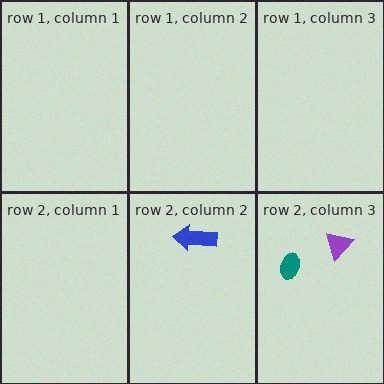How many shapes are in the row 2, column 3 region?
2.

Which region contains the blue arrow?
The row 2, column 2 region.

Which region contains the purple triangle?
The row 2, column 3 region.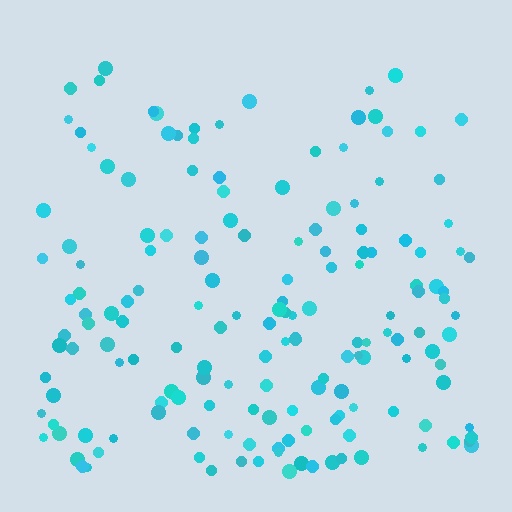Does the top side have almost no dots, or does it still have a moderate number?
Still a moderate number, just noticeably fewer than the bottom.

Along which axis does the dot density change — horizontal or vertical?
Vertical.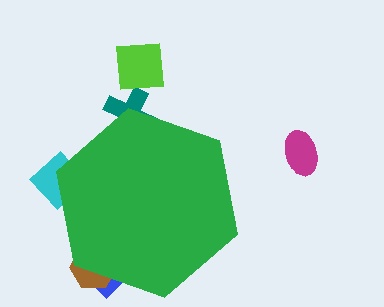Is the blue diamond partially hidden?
Yes, the blue diamond is partially hidden behind the green hexagon.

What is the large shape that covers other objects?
A green hexagon.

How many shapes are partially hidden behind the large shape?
4 shapes are partially hidden.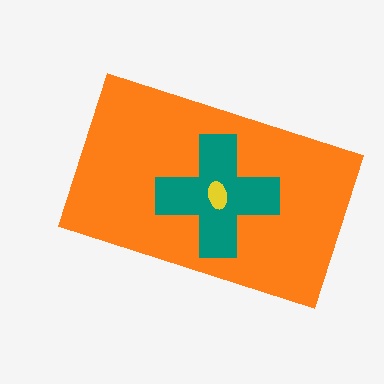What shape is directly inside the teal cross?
The yellow ellipse.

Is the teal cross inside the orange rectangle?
Yes.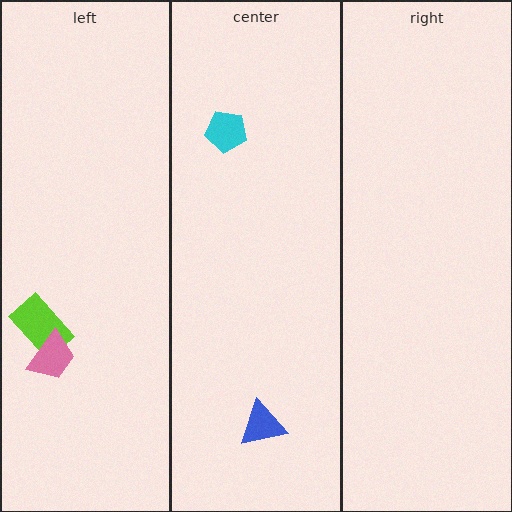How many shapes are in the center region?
2.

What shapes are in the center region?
The blue triangle, the cyan pentagon.